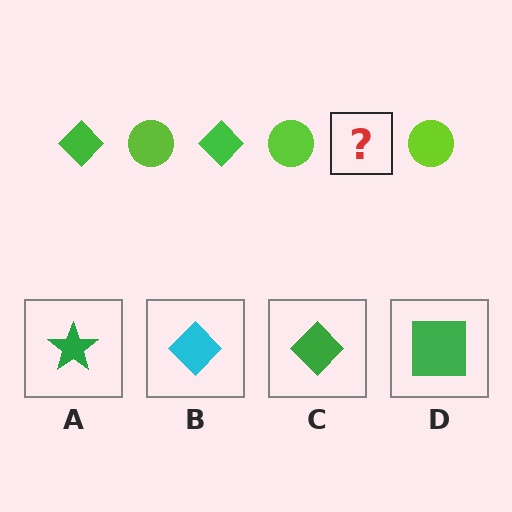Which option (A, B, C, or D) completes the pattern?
C.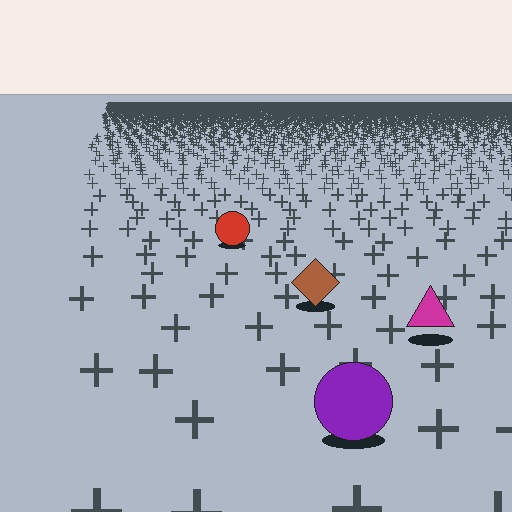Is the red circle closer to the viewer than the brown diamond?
No. The brown diamond is closer — you can tell from the texture gradient: the ground texture is coarser near it.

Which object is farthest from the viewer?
The red circle is farthest from the viewer. It appears smaller and the ground texture around it is denser.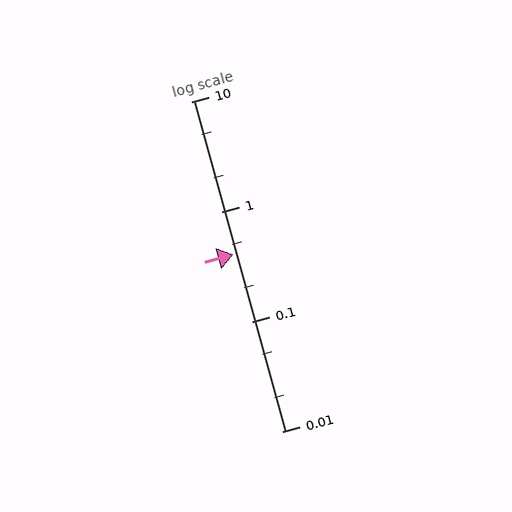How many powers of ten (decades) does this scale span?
The scale spans 3 decades, from 0.01 to 10.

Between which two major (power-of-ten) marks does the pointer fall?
The pointer is between 0.1 and 1.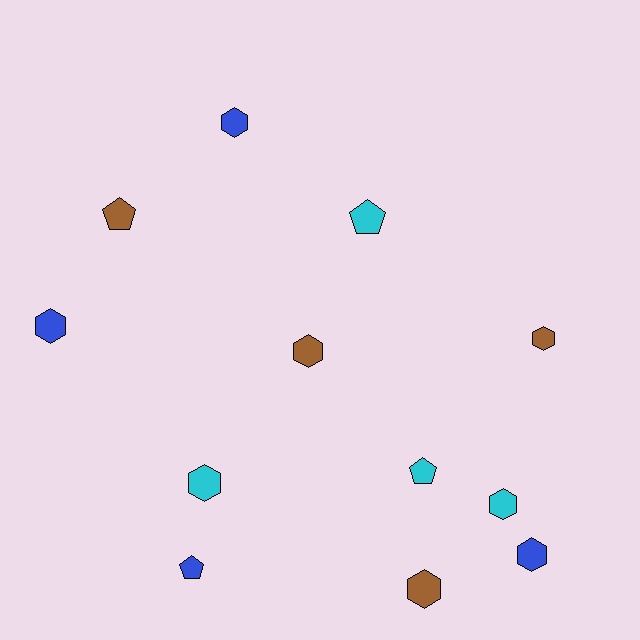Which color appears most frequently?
Blue, with 4 objects.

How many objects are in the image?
There are 12 objects.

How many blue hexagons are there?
There are 3 blue hexagons.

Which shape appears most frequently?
Hexagon, with 8 objects.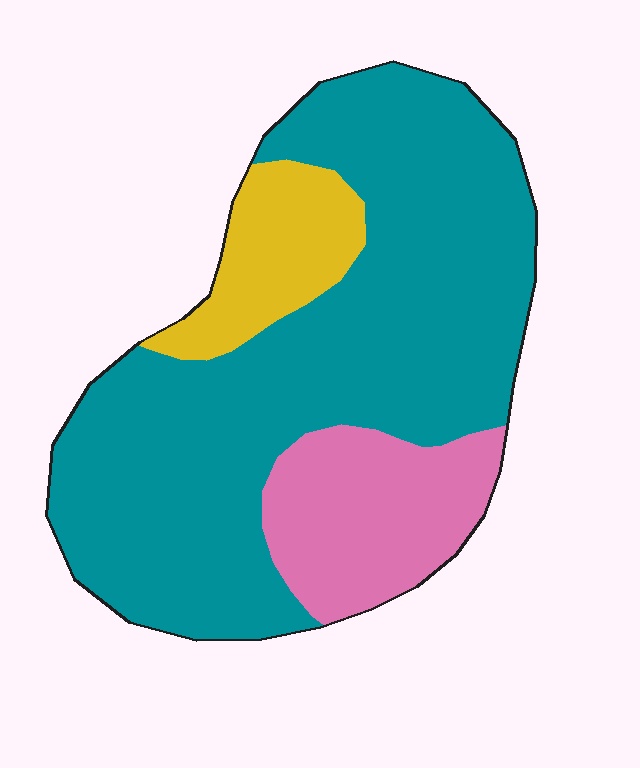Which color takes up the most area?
Teal, at roughly 70%.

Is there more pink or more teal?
Teal.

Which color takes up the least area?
Yellow, at roughly 10%.